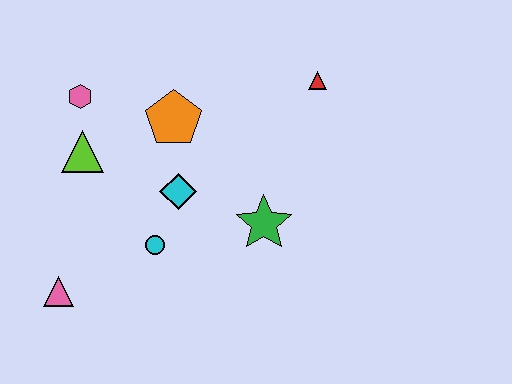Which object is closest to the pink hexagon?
The lime triangle is closest to the pink hexagon.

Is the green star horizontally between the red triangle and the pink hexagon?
Yes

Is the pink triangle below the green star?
Yes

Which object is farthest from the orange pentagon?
The pink triangle is farthest from the orange pentagon.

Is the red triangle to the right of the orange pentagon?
Yes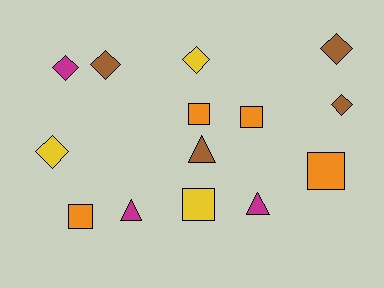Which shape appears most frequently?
Diamond, with 6 objects.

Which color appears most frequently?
Brown, with 4 objects.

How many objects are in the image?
There are 14 objects.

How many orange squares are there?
There are 4 orange squares.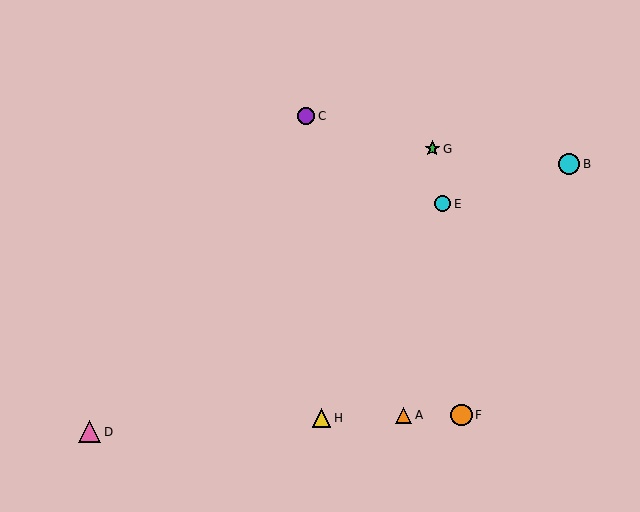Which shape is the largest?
The pink triangle (labeled D) is the largest.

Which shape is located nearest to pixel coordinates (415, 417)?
The orange triangle (labeled A) at (404, 415) is nearest to that location.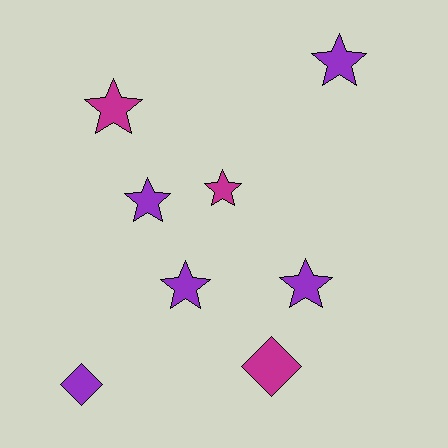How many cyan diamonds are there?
There are no cyan diamonds.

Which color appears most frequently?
Purple, with 5 objects.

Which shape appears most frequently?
Star, with 6 objects.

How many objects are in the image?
There are 8 objects.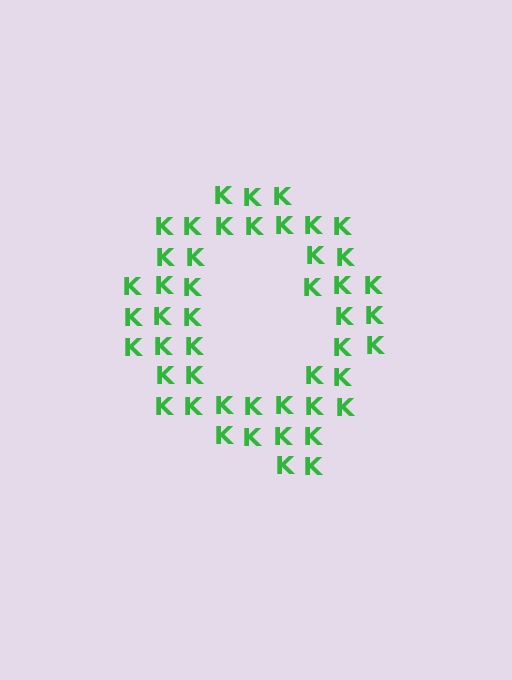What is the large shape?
The large shape is the letter Q.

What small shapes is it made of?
It is made of small letter K's.